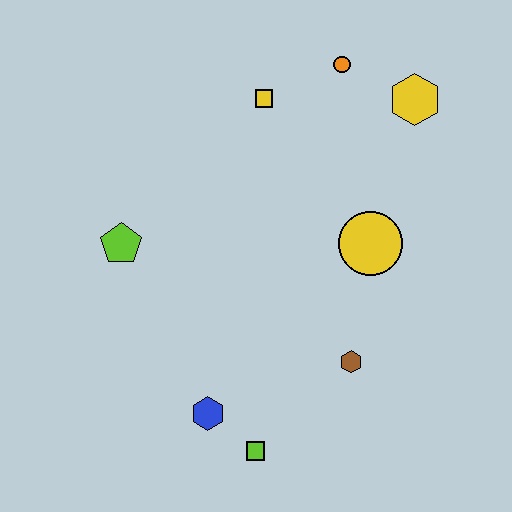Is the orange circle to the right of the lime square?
Yes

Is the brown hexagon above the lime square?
Yes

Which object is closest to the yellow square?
The orange circle is closest to the yellow square.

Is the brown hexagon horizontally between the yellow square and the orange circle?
No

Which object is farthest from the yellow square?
The lime square is farthest from the yellow square.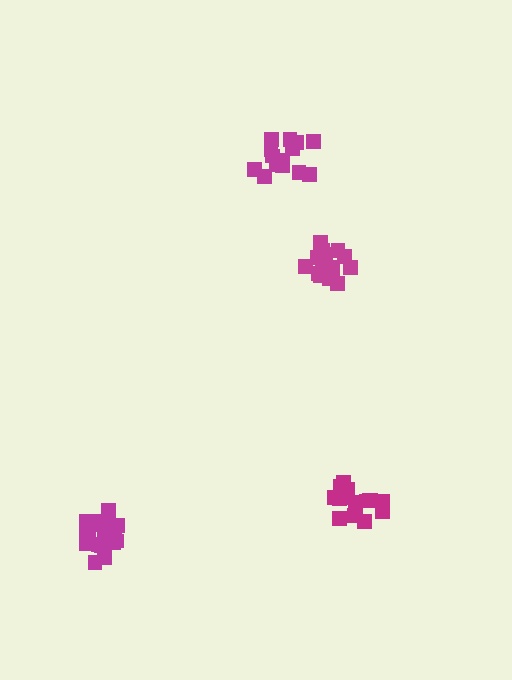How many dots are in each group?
Group 1: 17 dots, Group 2: 17 dots, Group 3: 14 dots, Group 4: 19 dots (67 total).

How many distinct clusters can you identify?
There are 4 distinct clusters.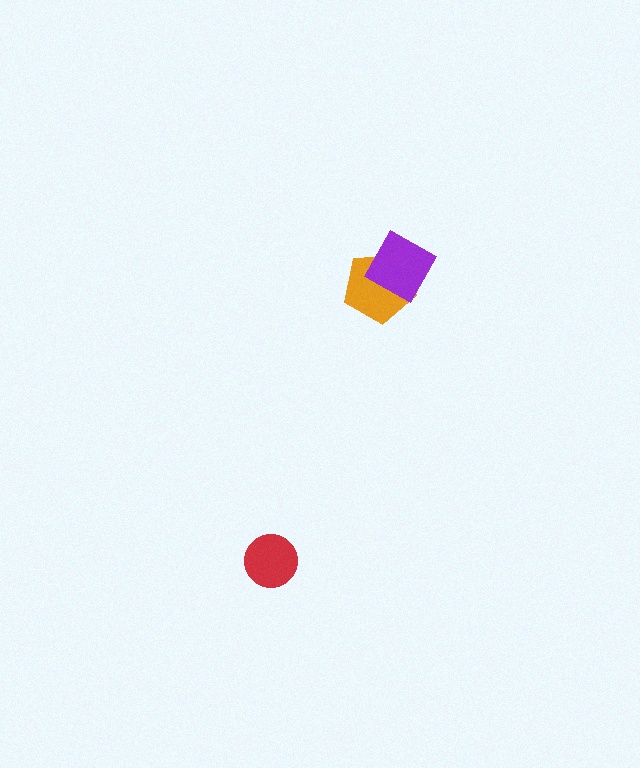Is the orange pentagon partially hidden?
Yes, it is partially covered by another shape.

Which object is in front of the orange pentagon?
The purple diamond is in front of the orange pentagon.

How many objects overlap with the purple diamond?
1 object overlaps with the purple diamond.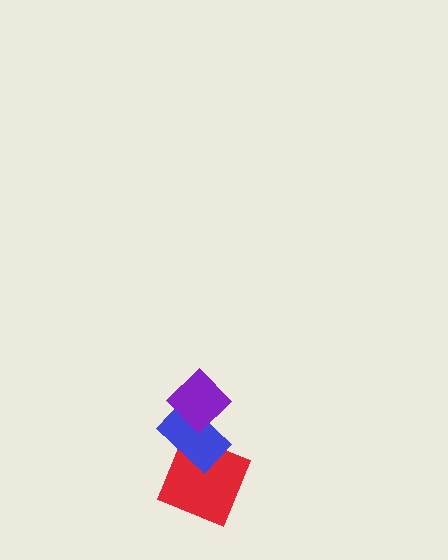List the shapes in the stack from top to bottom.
From top to bottom: the purple diamond, the blue rectangle, the red square.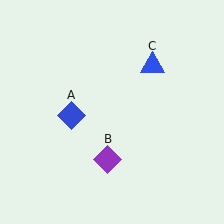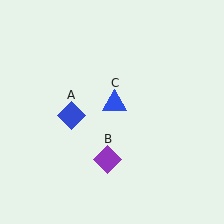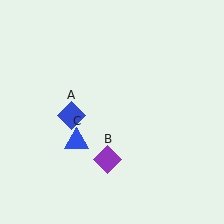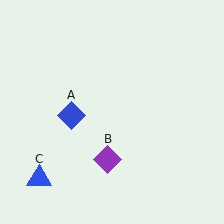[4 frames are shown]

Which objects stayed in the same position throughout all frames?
Blue diamond (object A) and purple diamond (object B) remained stationary.